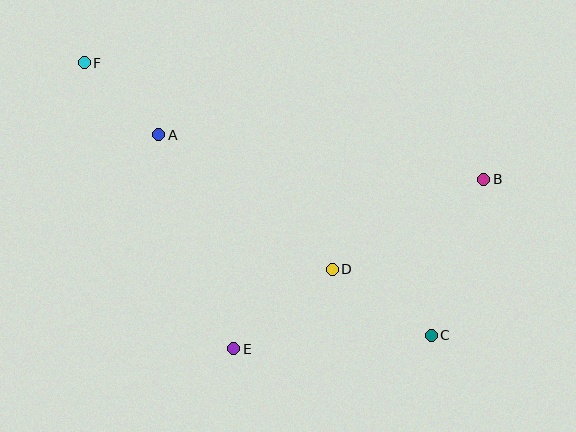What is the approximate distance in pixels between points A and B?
The distance between A and B is approximately 328 pixels.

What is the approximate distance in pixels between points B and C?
The distance between B and C is approximately 164 pixels.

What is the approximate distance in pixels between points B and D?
The distance between B and D is approximately 176 pixels.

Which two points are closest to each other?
Points A and F are closest to each other.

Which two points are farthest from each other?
Points C and F are farthest from each other.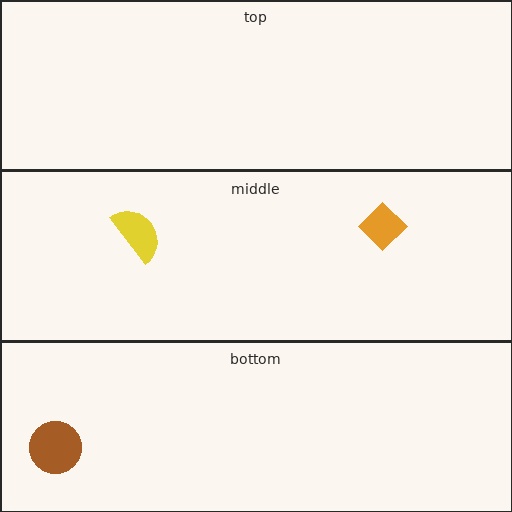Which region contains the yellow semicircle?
The middle region.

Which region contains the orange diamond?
The middle region.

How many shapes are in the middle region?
2.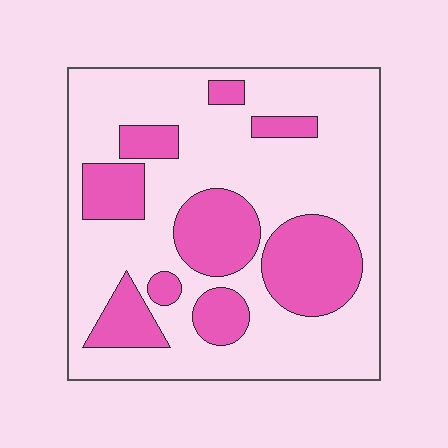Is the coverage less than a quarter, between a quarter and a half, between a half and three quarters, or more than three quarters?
Between a quarter and a half.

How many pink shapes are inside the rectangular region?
9.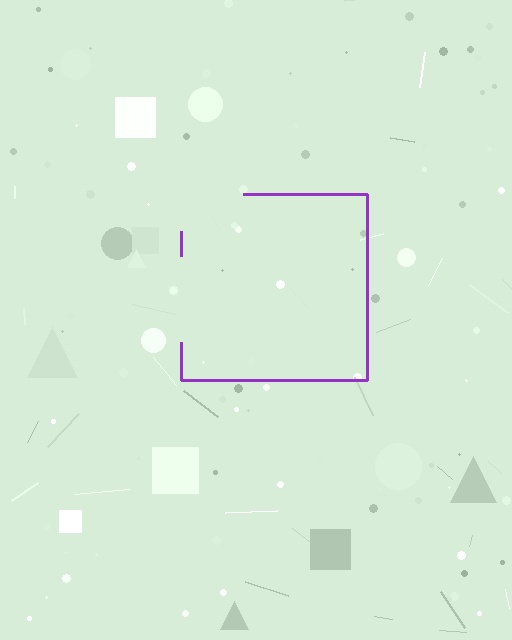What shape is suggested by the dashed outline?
The dashed outline suggests a square.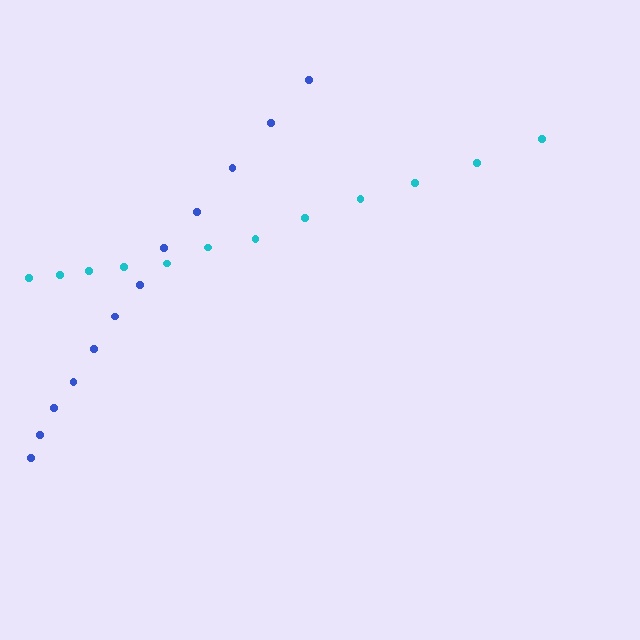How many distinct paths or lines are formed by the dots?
There are 2 distinct paths.